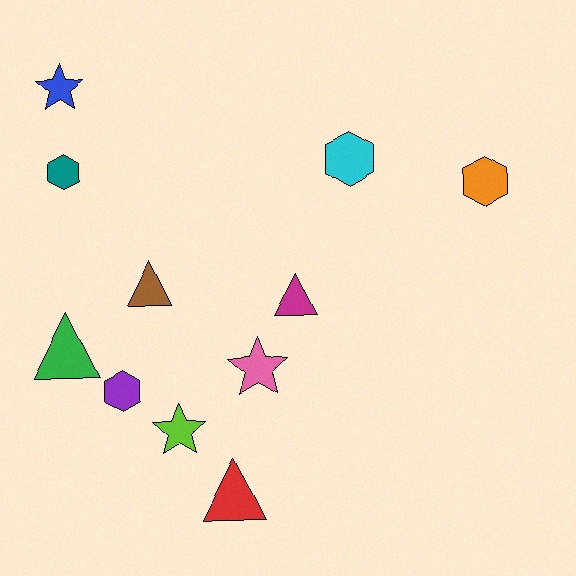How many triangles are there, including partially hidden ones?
There are 4 triangles.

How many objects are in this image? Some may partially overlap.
There are 11 objects.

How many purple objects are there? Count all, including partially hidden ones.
There is 1 purple object.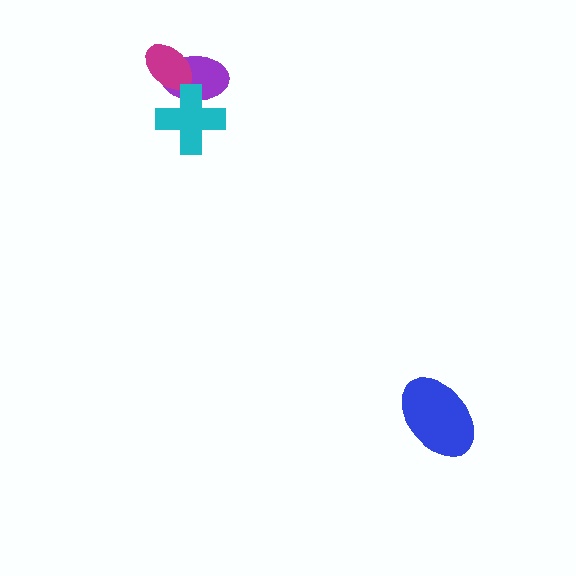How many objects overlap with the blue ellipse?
0 objects overlap with the blue ellipse.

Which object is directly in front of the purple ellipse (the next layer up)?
The magenta ellipse is directly in front of the purple ellipse.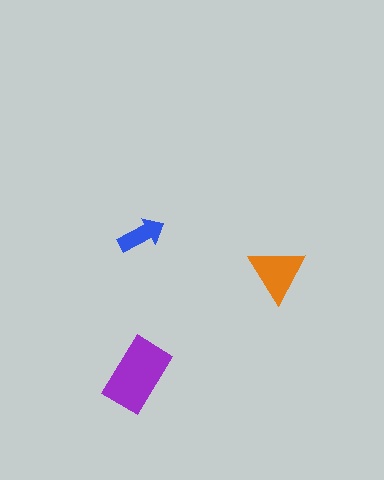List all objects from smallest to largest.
The blue arrow, the orange triangle, the purple rectangle.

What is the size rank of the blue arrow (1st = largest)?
3rd.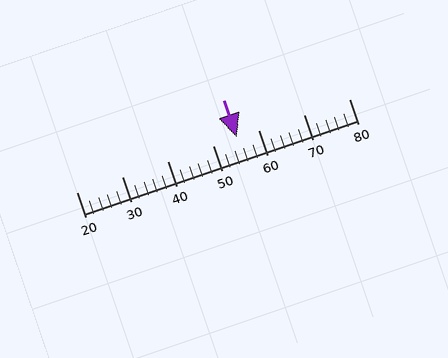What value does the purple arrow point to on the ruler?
The purple arrow points to approximately 55.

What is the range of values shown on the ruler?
The ruler shows values from 20 to 80.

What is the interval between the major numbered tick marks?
The major tick marks are spaced 10 units apart.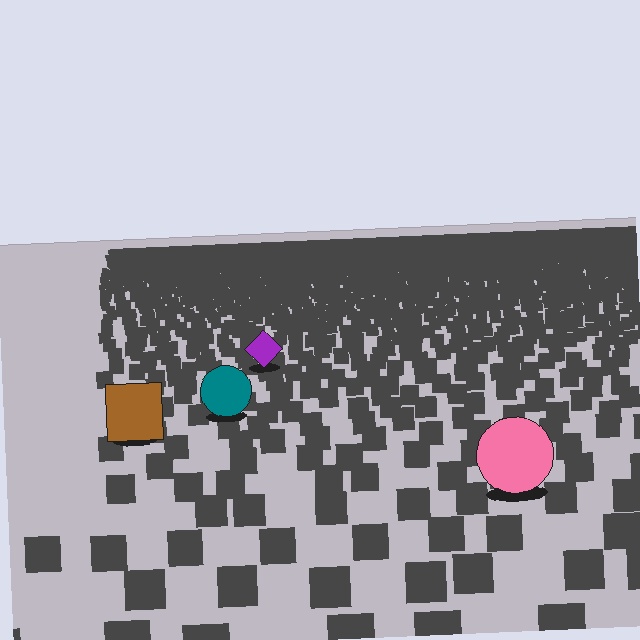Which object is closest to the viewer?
The pink circle is closest. The texture marks near it are larger and more spread out.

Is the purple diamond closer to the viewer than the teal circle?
No. The teal circle is closer — you can tell from the texture gradient: the ground texture is coarser near it.